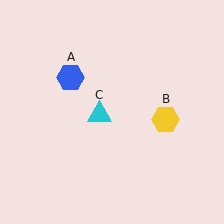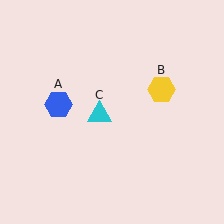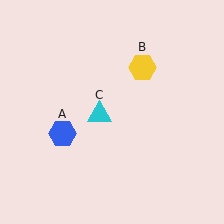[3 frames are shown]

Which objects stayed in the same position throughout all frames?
Cyan triangle (object C) remained stationary.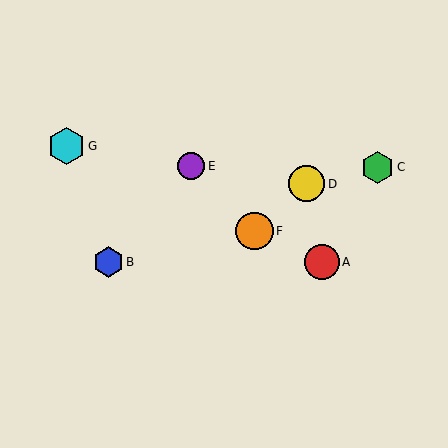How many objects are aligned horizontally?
2 objects (A, B) are aligned horizontally.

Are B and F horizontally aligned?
No, B is at y≈262 and F is at y≈231.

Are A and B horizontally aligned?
Yes, both are at y≈262.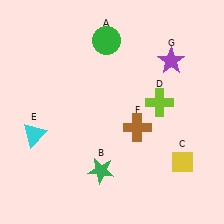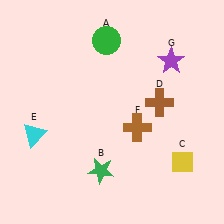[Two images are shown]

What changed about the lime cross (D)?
In Image 1, D is lime. In Image 2, it changed to brown.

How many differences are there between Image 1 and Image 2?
There is 1 difference between the two images.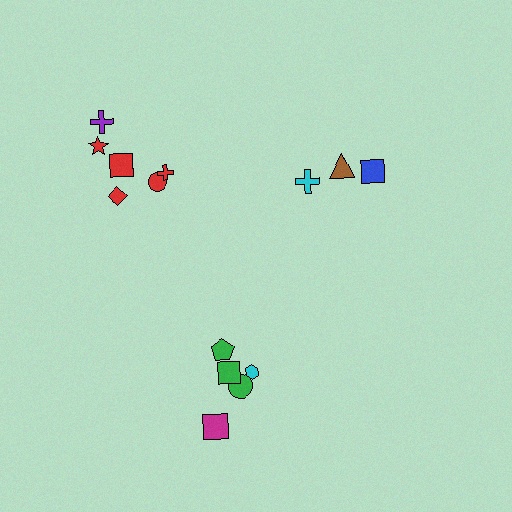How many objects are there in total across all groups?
There are 14 objects.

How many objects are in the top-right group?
There are 3 objects.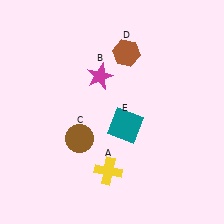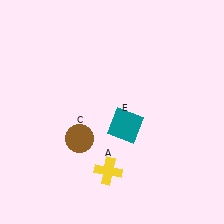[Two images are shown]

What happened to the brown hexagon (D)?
The brown hexagon (D) was removed in Image 2. It was in the top-right area of Image 1.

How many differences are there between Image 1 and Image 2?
There are 2 differences between the two images.